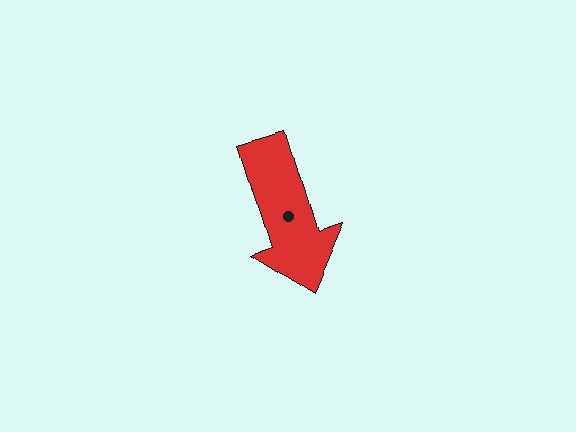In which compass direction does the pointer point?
South.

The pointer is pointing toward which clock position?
Roughly 5 o'clock.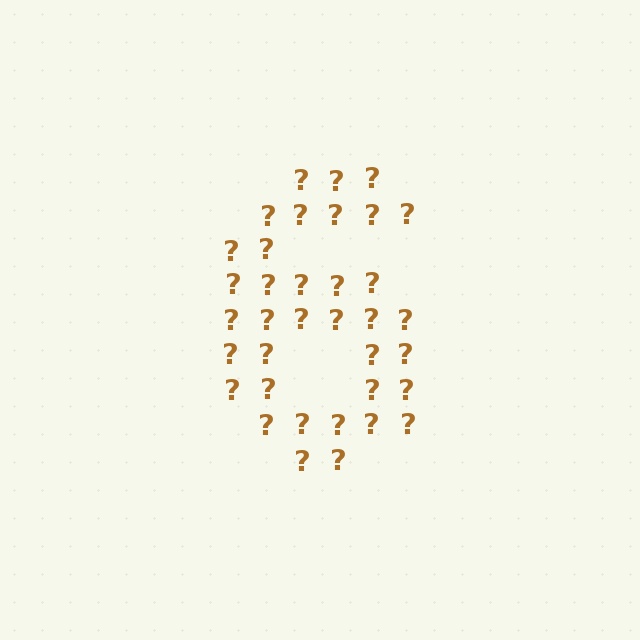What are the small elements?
The small elements are question marks.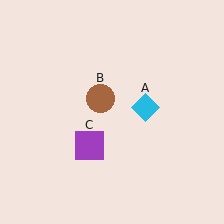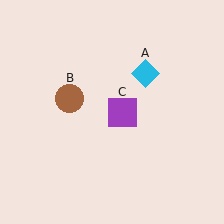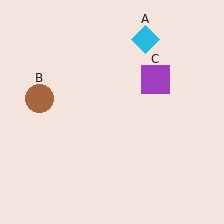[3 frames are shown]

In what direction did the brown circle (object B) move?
The brown circle (object B) moved left.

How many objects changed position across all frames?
3 objects changed position: cyan diamond (object A), brown circle (object B), purple square (object C).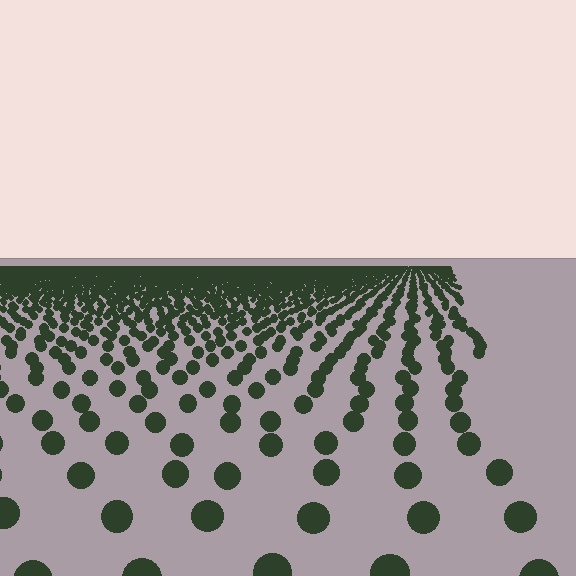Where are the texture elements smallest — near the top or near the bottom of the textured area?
Near the top.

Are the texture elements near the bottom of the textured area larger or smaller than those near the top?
Larger. Near the bottom, elements are closer to the viewer and appear at a bigger on-screen size.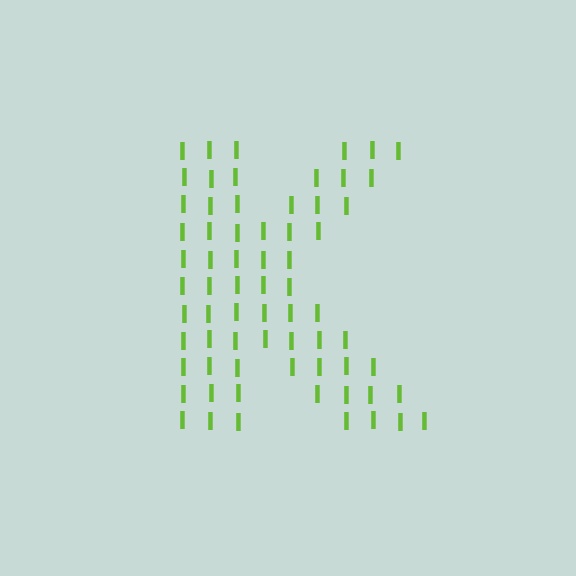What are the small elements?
The small elements are letter I's.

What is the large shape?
The large shape is the letter K.